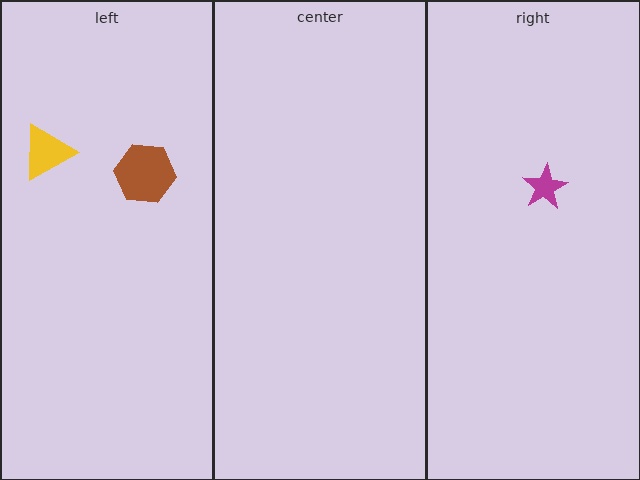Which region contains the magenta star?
The right region.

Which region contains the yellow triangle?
The left region.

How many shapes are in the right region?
1.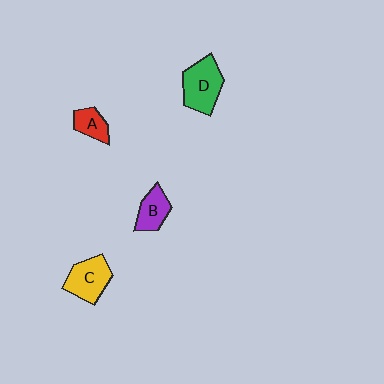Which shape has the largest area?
Shape D (green).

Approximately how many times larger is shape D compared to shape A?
Approximately 2.0 times.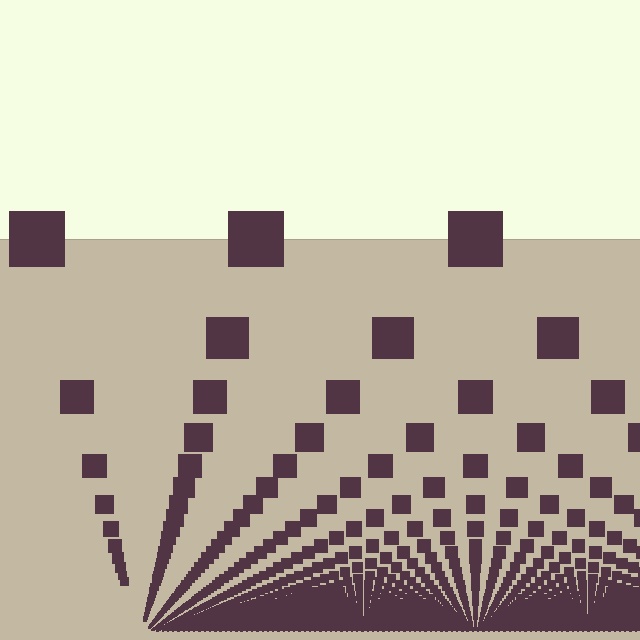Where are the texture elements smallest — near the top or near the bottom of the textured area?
Near the bottom.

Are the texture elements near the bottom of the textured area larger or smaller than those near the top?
Smaller. The gradient is inverted — elements near the bottom are smaller and denser.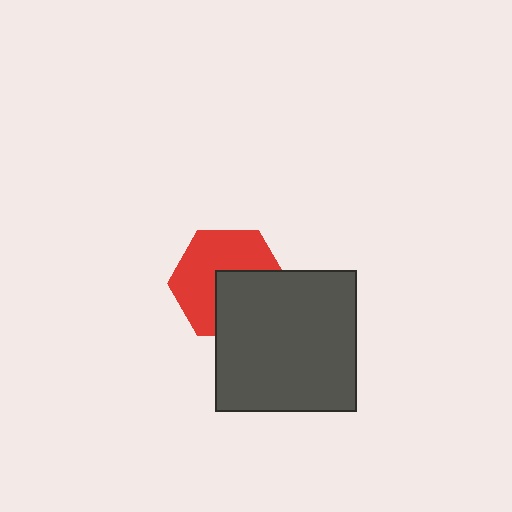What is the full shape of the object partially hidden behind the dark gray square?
The partially hidden object is a red hexagon.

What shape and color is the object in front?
The object in front is a dark gray square.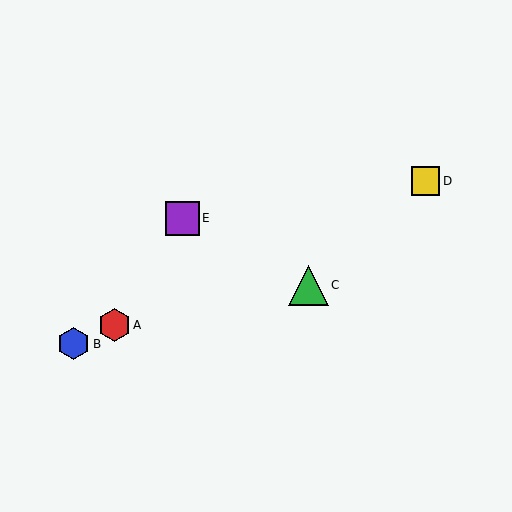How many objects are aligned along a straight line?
3 objects (A, B, D) are aligned along a straight line.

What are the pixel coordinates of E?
Object E is at (183, 218).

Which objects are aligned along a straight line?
Objects A, B, D are aligned along a straight line.